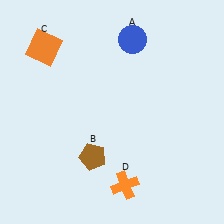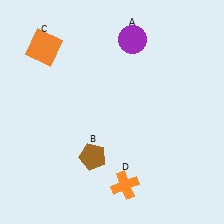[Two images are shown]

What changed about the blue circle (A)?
In Image 1, A is blue. In Image 2, it changed to purple.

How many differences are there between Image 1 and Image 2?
There is 1 difference between the two images.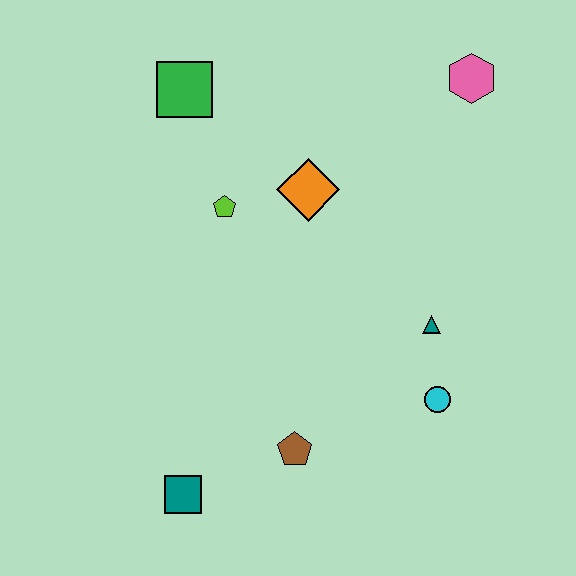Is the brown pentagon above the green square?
No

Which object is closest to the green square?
The lime pentagon is closest to the green square.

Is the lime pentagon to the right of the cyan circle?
No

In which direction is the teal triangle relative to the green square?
The teal triangle is to the right of the green square.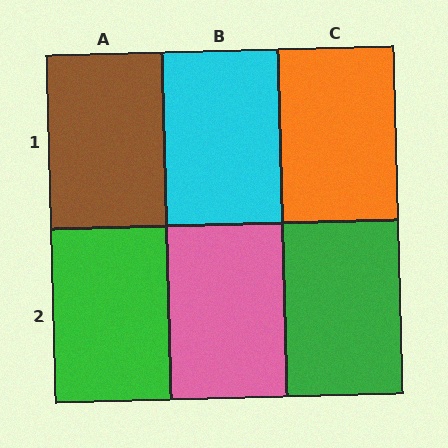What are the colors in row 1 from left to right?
Brown, cyan, orange.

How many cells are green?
2 cells are green.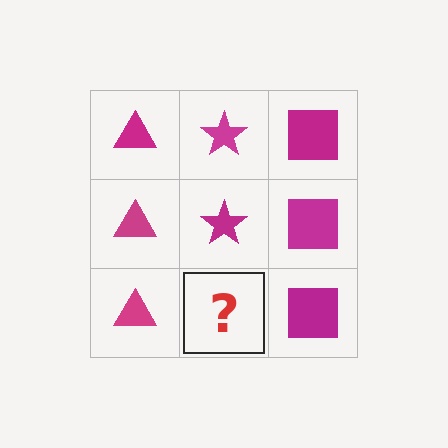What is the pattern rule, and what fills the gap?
The rule is that each column has a consistent shape. The gap should be filled with a magenta star.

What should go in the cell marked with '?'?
The missing cell should contain a magenta star.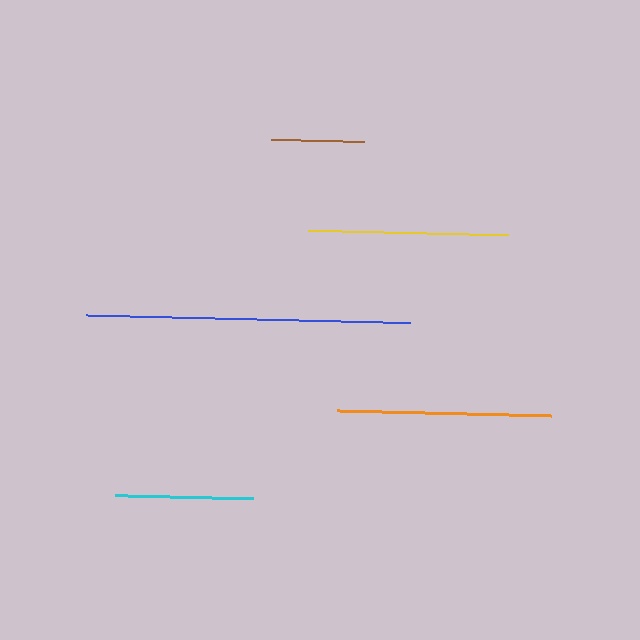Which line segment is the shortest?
The brown line is the shortest at approximately 93 pixels.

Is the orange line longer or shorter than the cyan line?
The orange line is longer than the cyan line.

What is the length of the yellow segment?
The yellow segment is approximately 199 pixels long.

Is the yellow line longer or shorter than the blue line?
The blue line is longer than the yellow line.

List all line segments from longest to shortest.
From longest to shortest: blue, orange, yellow, cyan, brown.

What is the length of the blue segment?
The blue segment is approximately 324 pixels long.